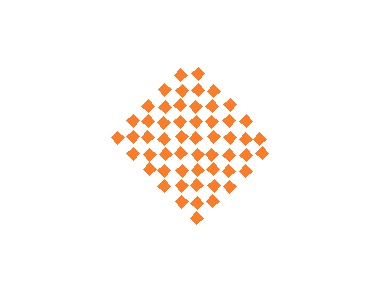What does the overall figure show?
The overall figure shows a diamond.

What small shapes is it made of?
It is made of small diamonds.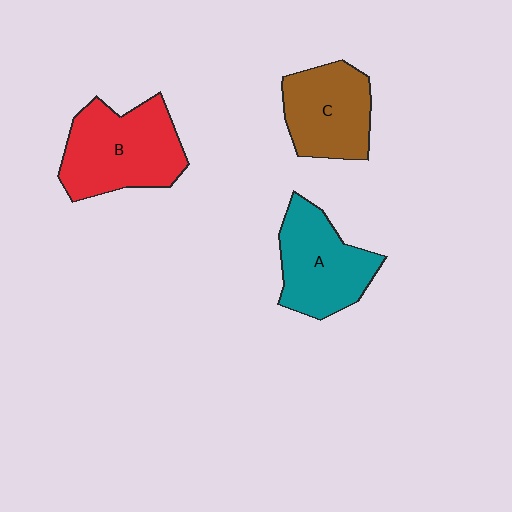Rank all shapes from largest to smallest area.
From largest to smallest: B (red), A (teal), C (brown).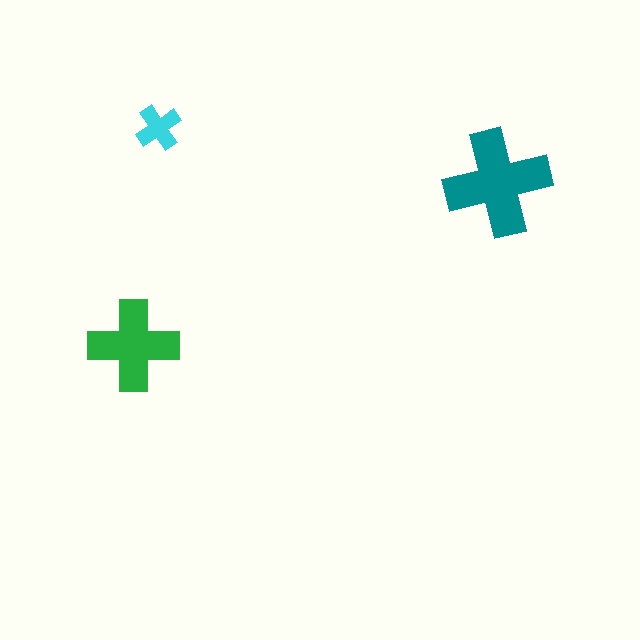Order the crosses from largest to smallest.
the teal one, the green one, the cyan one.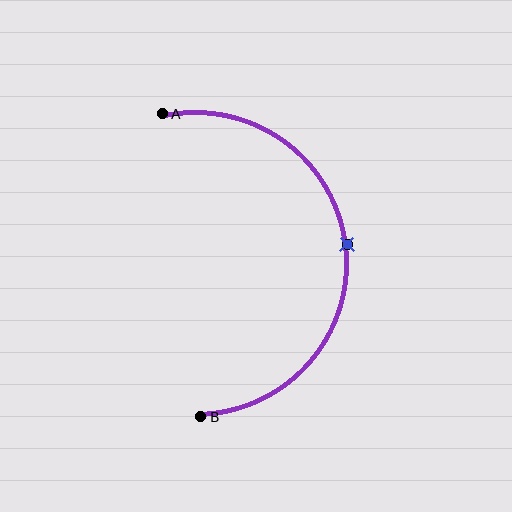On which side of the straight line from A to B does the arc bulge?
The arc bulges to the right of the straight line connecting A and B.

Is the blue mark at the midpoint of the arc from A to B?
Yes. The blue mark lies on the arc at equal arc-length from both A and B — it is the arc midpoint.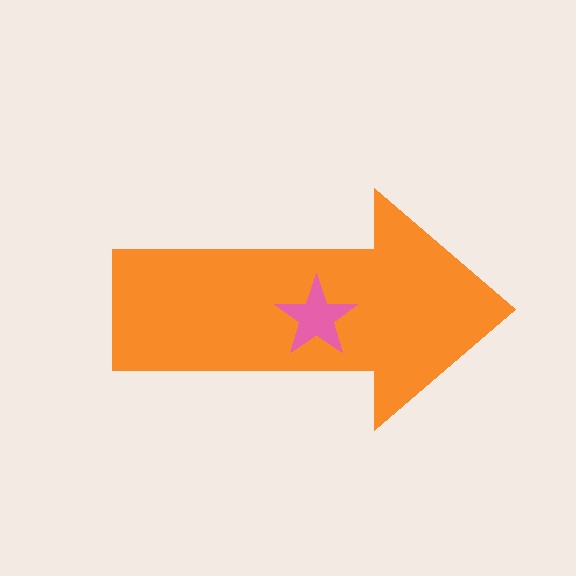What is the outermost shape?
The orange arrow.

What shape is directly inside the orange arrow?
The pink star.